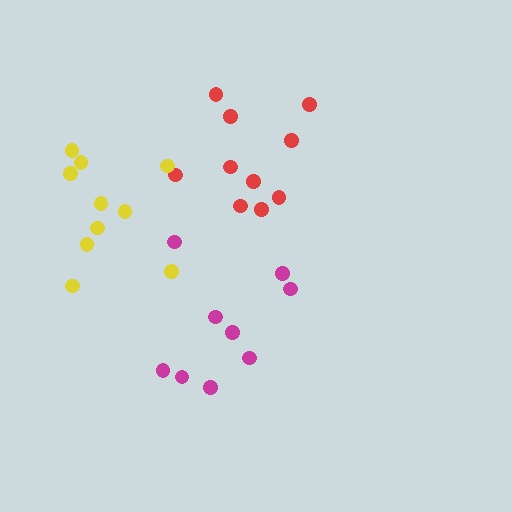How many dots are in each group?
Group 1: 9 dots, Group 2: 10 dots, Group 3: 10 dots (29 total).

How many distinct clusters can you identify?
There are 3 distinct clusters.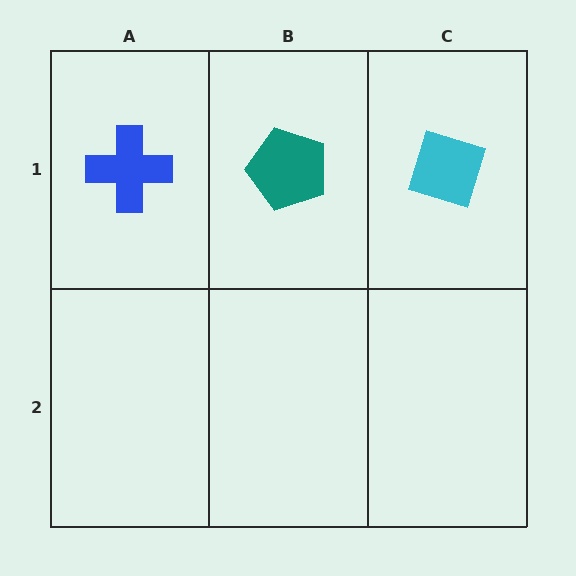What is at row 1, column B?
A teal pentagon.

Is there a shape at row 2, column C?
No, that cell is empty.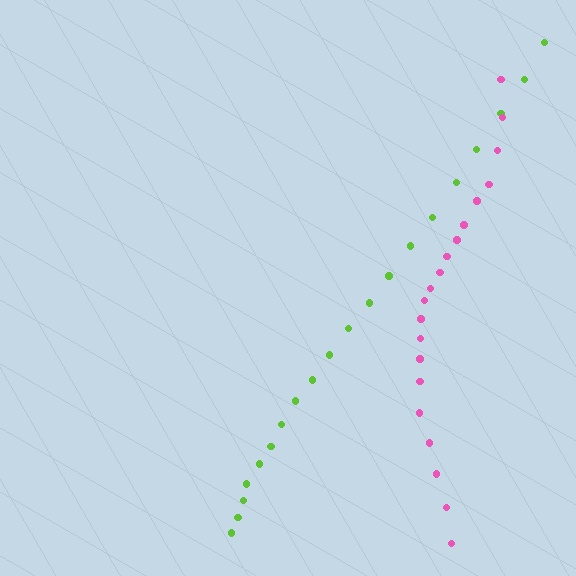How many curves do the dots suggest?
There are 2 distinct paths.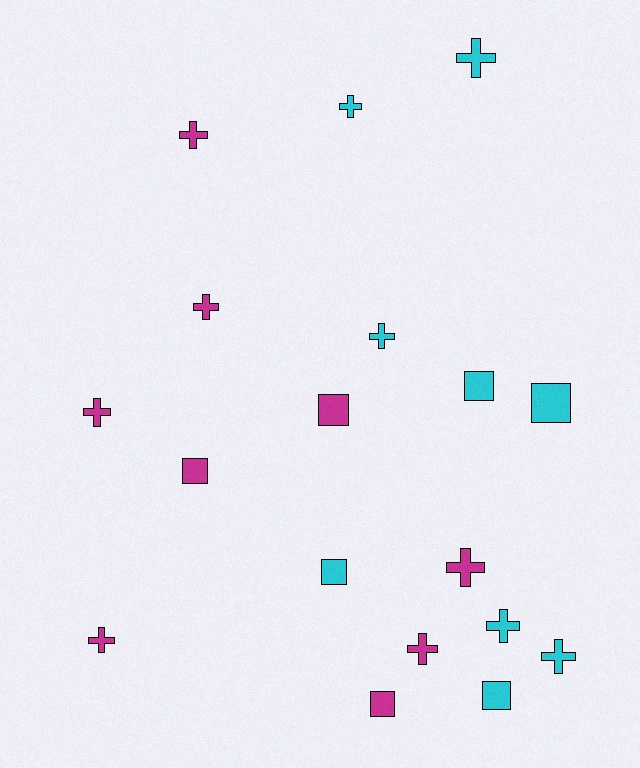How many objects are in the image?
There are 18 objects.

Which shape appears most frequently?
Cross, with 11 objects.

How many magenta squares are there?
There are 3 magenta squares.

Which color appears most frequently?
Magenta, with 9 objects.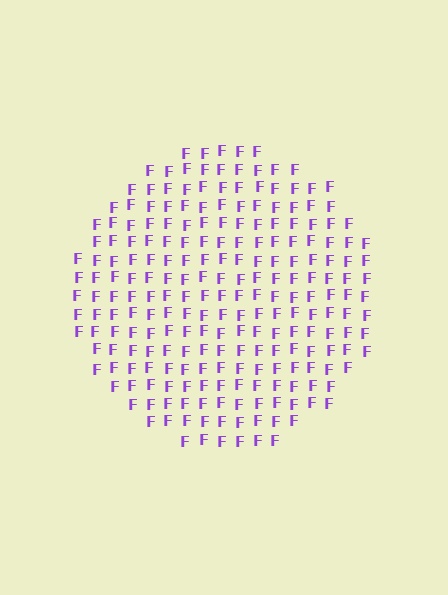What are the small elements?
The small elements are letter F's.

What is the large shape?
The large shape is a circle.